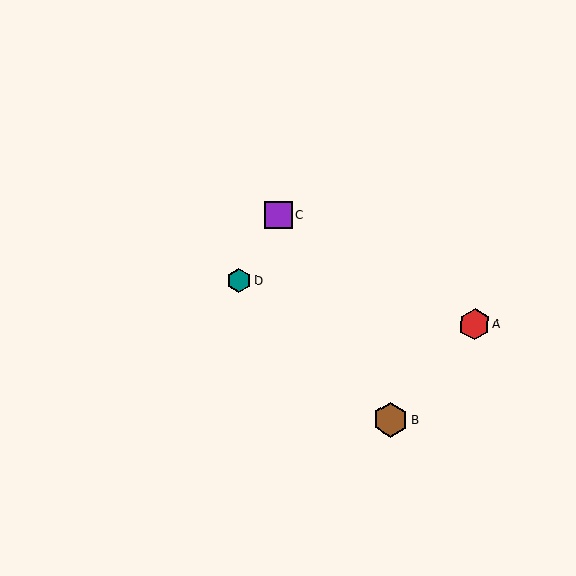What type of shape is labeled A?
Shape A is a red hexagon.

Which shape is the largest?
The brown hexagon (labeled B) is the largest.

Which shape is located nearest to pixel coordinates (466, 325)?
The red hexagon (labeled A) at (474, 324) is nearest to that location.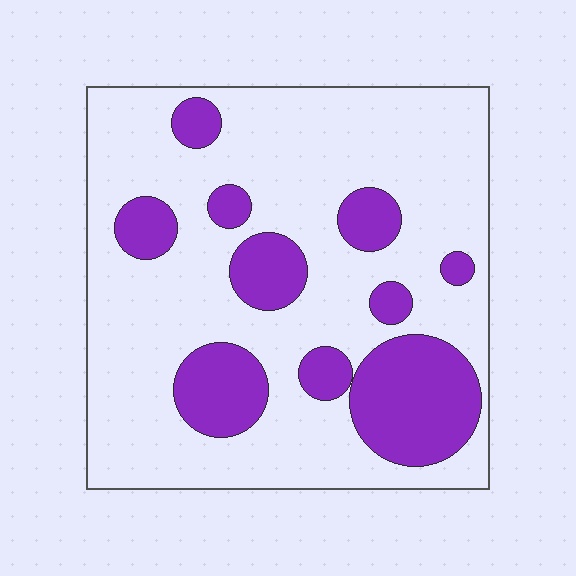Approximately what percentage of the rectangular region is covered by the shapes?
Approximately 25%.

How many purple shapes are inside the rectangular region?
10.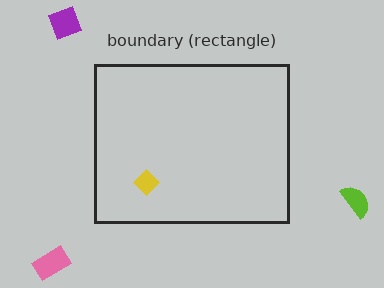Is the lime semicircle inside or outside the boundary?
Outside.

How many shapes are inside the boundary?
1 inside, 3 outside.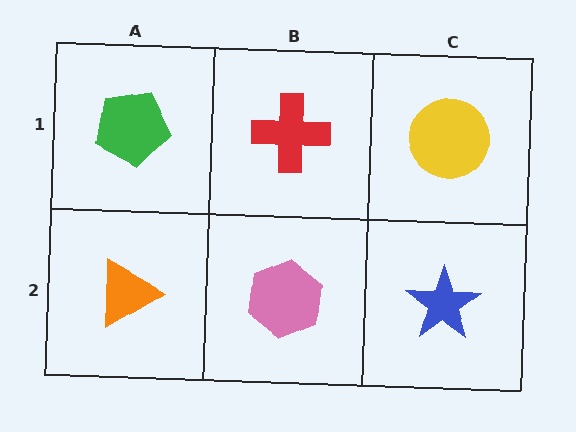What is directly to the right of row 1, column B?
A yellow circle.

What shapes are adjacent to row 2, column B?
A red cross (row 1, column B), an orange triangle (row 2, column A), a blue star (row 2, column C).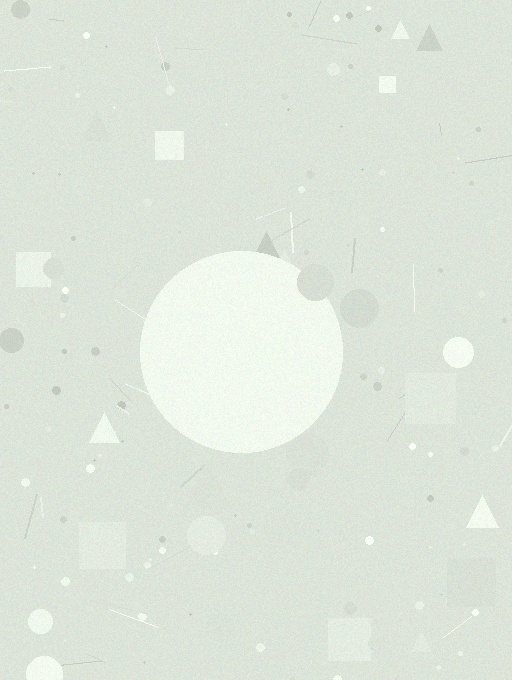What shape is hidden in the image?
A circle is hidden in the image.